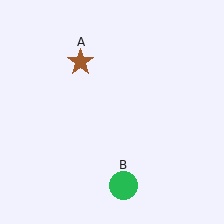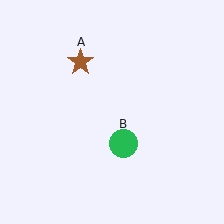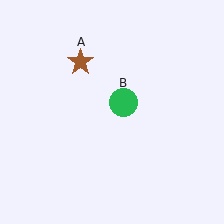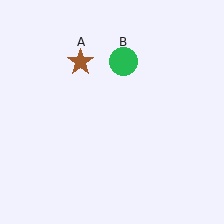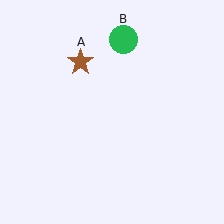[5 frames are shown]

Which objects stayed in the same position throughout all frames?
Brown star (object A) remained stationary.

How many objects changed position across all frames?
1 object changed position: green circle (object B).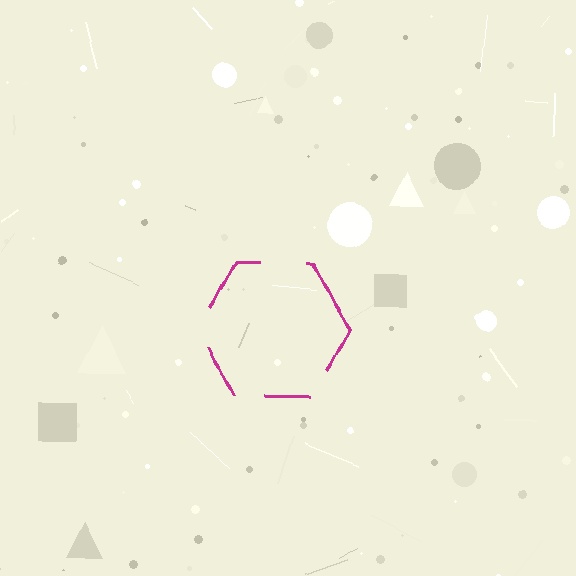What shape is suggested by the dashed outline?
The dashed outline suggests a hexagon.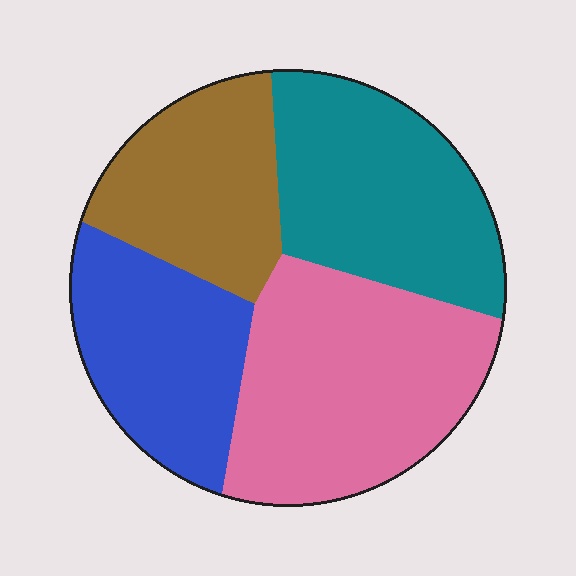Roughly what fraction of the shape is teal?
Teal covers roughly 25% of the shape.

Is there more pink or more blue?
Pink.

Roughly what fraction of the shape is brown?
Brown takes up about one fifth (1/5) of the shape.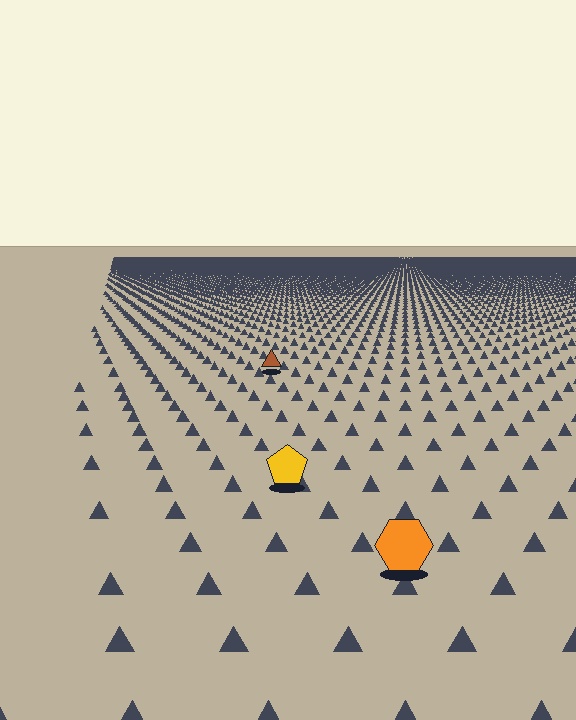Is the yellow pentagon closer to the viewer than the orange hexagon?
No. The orange hexagon is closer — you can tell from the texture gradient: the ground texture is coarser near it.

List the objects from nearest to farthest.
From nearest to farthest: the orange hexagon, the yellow pentagon, the brown triangle.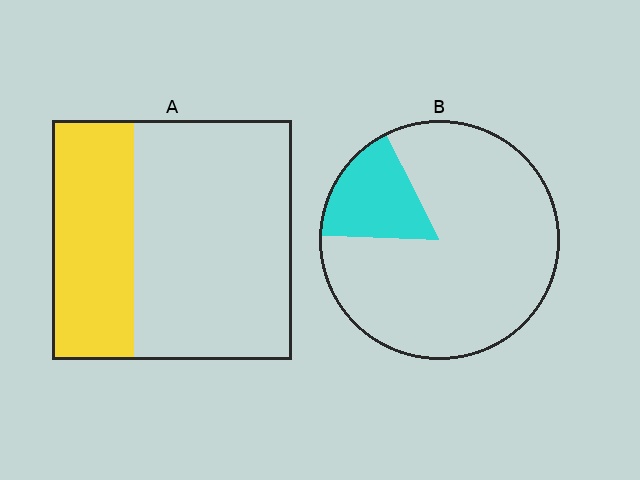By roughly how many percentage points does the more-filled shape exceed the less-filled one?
By roughly 15 percentage points (A over B).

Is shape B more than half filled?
No.